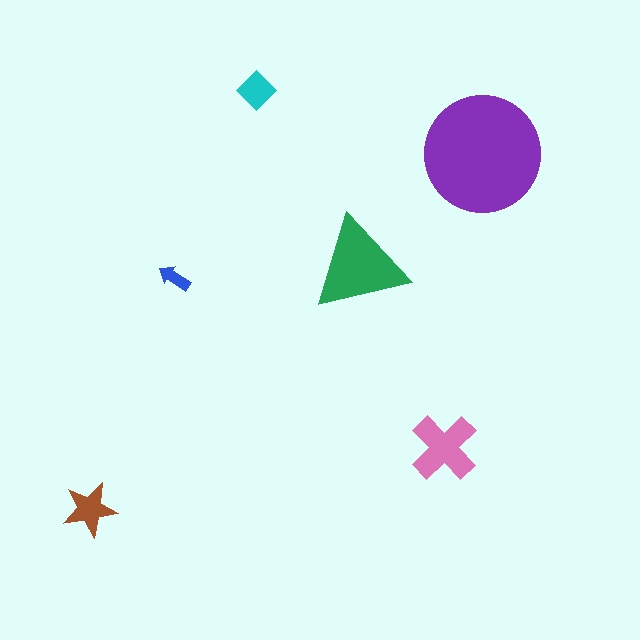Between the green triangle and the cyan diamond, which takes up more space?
The green triangle.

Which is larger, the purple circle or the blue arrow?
The purple circle.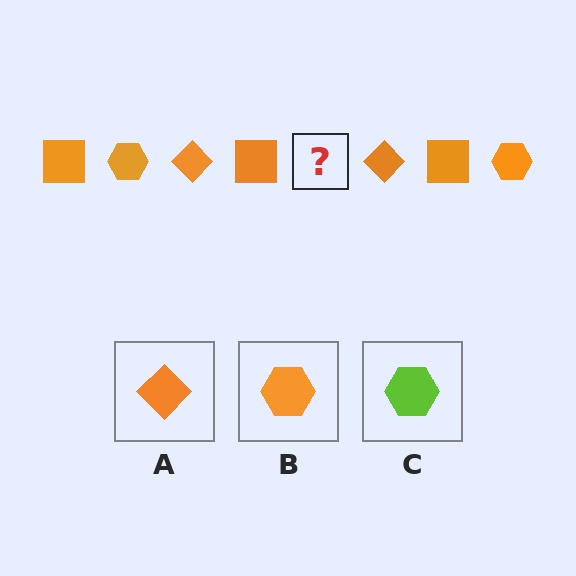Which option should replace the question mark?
Option B.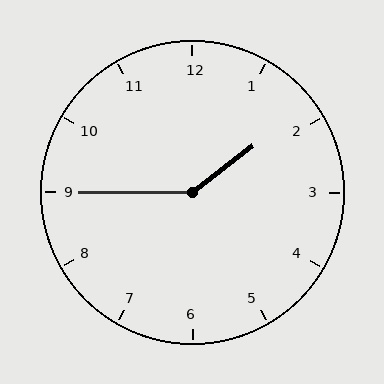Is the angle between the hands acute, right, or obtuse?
It is obtuse.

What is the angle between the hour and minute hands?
Approximately 142 degrees.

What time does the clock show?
1:45.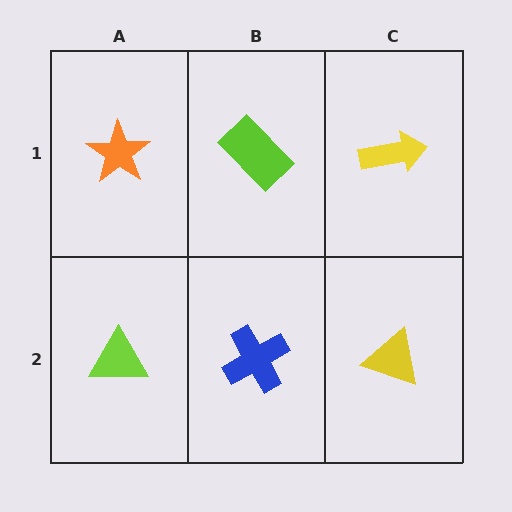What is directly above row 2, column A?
An orange star.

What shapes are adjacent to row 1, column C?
A yellow triangle (row 2, column C), a lime rectangle (row 1, column B).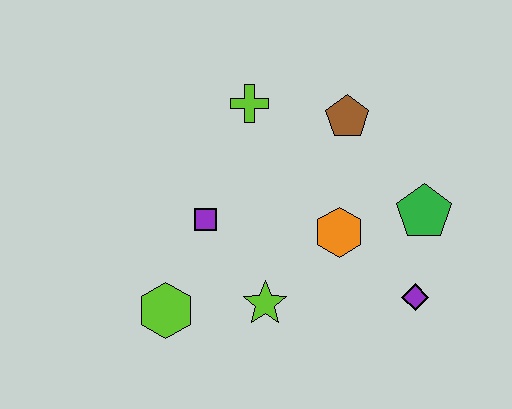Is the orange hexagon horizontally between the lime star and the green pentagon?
Yes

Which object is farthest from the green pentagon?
The lime hexagon is farthest from the green pentagon.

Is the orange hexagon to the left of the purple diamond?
Yes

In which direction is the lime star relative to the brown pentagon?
The lime star is below the brown pentagon.